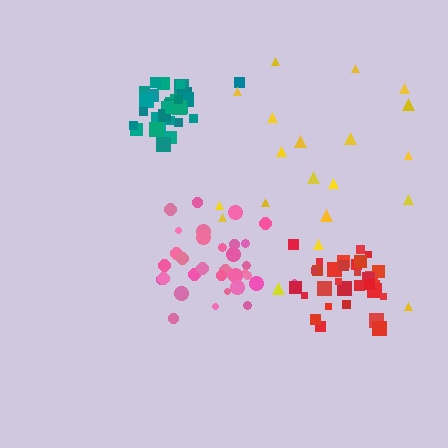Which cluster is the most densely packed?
Teal.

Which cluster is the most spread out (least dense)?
Yellow.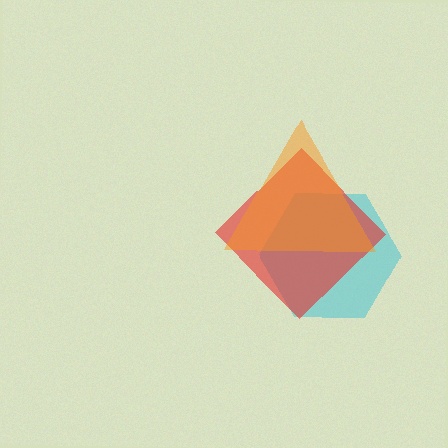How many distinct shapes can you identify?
There are 3 distinct shapes: a cyan hexagon, a red diamond, an orange triangle.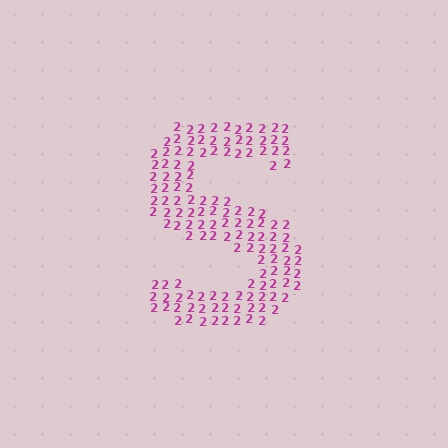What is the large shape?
The large shape is the letter S.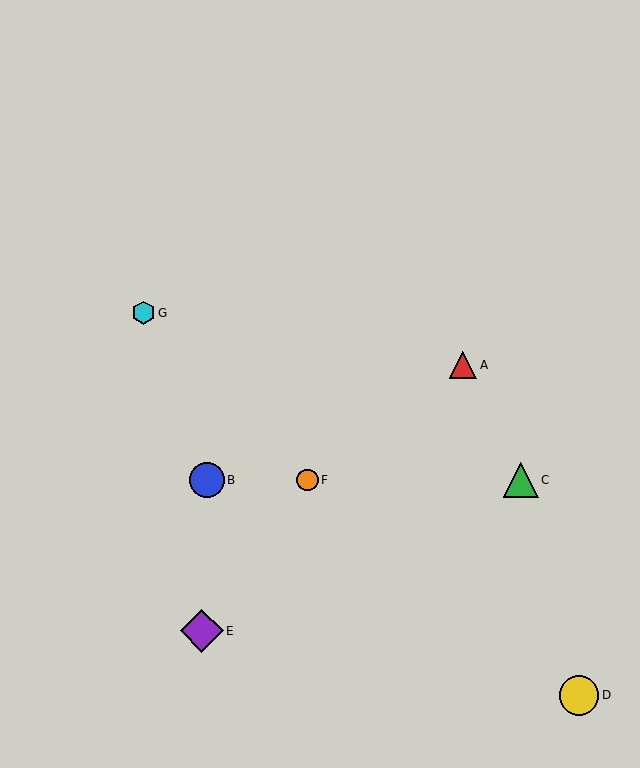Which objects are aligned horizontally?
Objects B, C, F are aligned horizontally.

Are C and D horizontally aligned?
No, C is at y≈480 and D is at y≈695.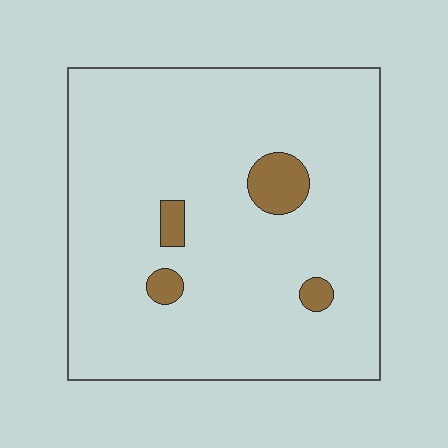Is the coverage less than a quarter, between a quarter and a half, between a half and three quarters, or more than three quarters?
Less than a quarter.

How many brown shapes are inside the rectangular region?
4.